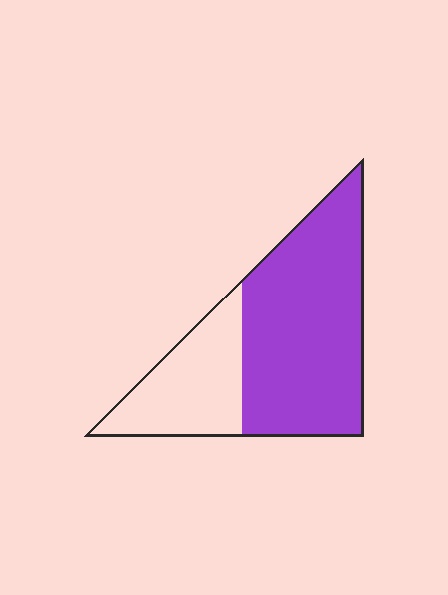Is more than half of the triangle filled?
Yes.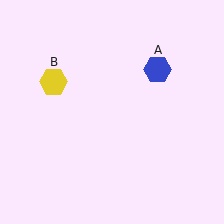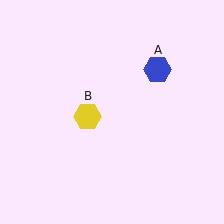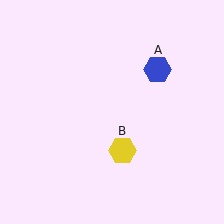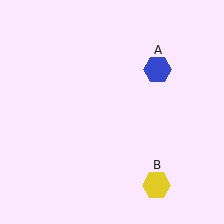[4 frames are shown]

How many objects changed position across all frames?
1 object changed position: yellow hexagon (object B).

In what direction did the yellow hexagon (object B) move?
The yellow hexagon (object B) moved down and to the right.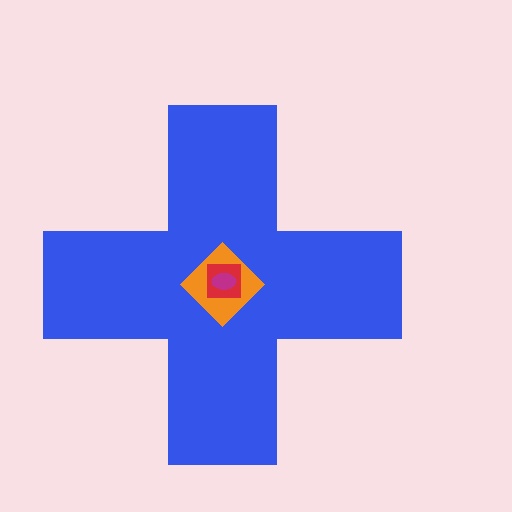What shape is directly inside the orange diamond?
The red square.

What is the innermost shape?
The magenta ellipse.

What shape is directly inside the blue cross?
The orange diamond.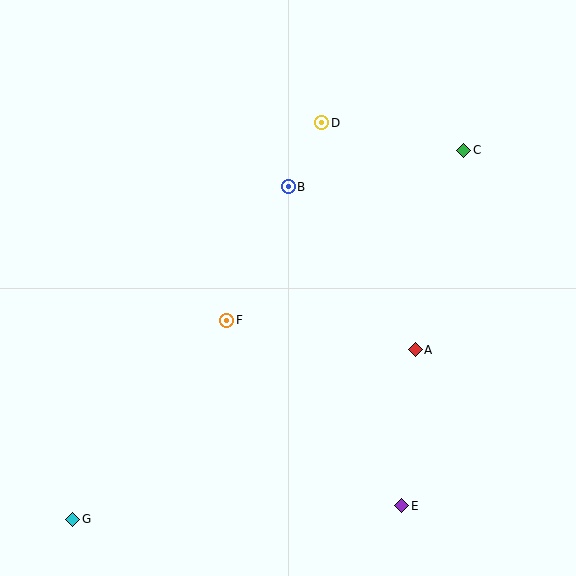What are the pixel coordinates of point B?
Point B is at (288, 187).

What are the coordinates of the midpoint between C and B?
The midpoint between C and B is at (376, 169).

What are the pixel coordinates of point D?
Point D is at (322, 123).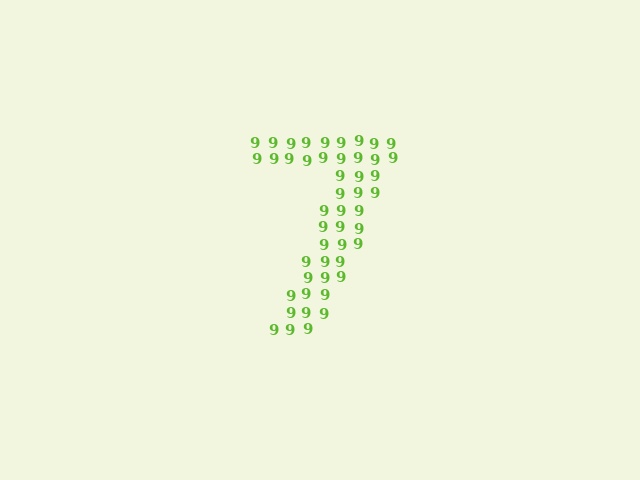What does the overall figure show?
The overall figure shows the digit 7.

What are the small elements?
The small elements are digit 9's.